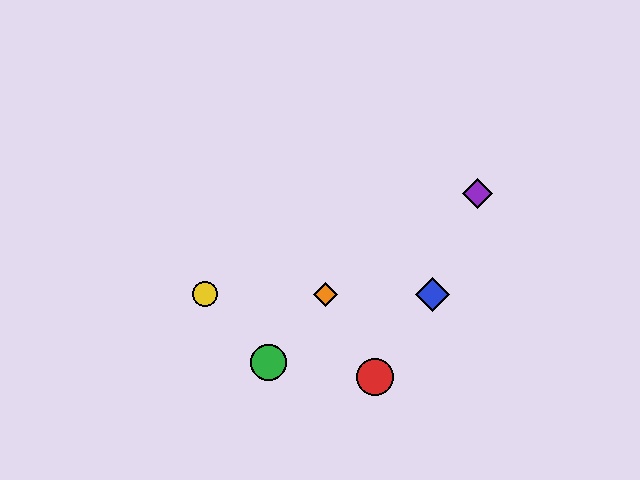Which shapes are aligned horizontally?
The blue diamond, the yellow circle, the orange diamond are aligned horizontally.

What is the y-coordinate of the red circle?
The red circle is at y≈377.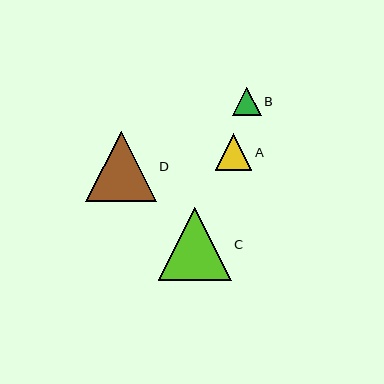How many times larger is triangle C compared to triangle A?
Triangle C is approximately 2.0 times the size of triangle A.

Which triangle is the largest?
Triangle C is the largest with a size of approximately 73 pixels.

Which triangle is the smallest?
Triangle B is the smallest with a size of approximately 28 pixels.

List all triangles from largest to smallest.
From largest to smallest: C, D, A, B.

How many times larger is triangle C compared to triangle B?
Triangle C is approximately 2.6 times the size of triangle B.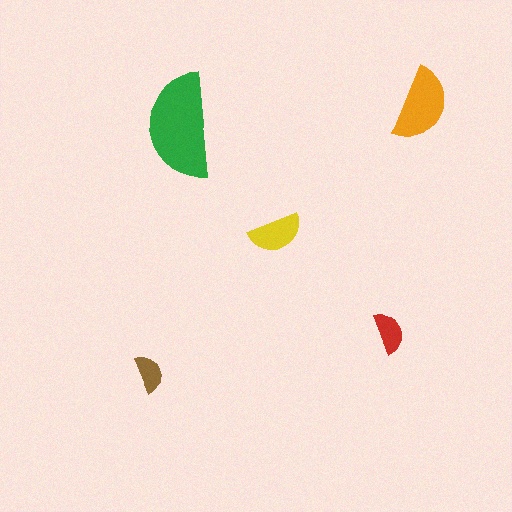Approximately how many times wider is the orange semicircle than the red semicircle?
About 2 times wider.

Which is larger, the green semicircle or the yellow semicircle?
The green one.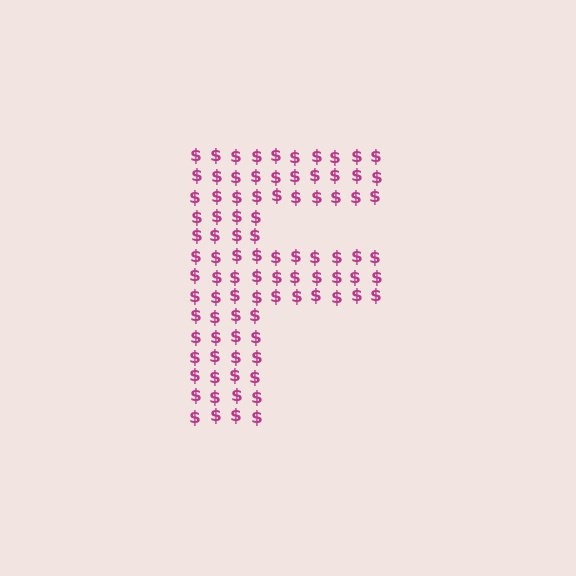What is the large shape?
The large shape is the letter F.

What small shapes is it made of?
It is made of small dollar signs.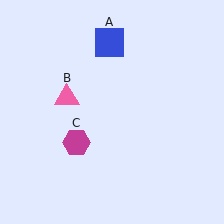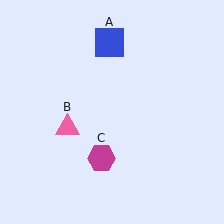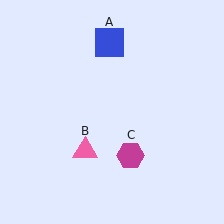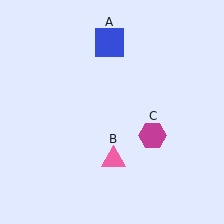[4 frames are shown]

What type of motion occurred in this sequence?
The pink triangle (object B), magenta hexagon (object C) rotated counterclockwise around the center of the scene.